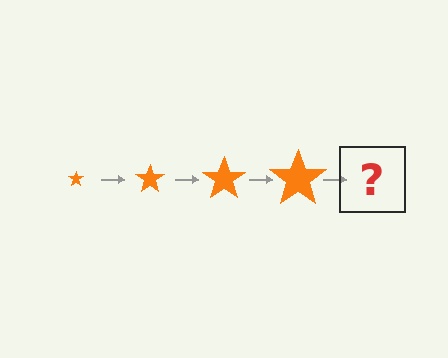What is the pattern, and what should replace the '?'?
The pattern is that the star gets progressively larger each step. The '?' should be an orange star, larger than the previous one.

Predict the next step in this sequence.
The next step is an orange star, larger than the previous one.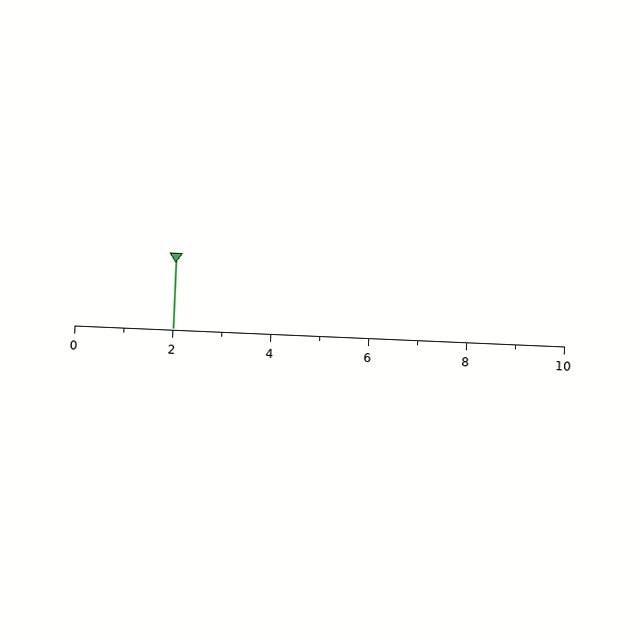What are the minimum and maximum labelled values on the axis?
The axis runs from 0 to 10.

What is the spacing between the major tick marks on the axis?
The major ticks are spaced 2 apart.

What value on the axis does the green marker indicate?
The marker indicates approximately 2.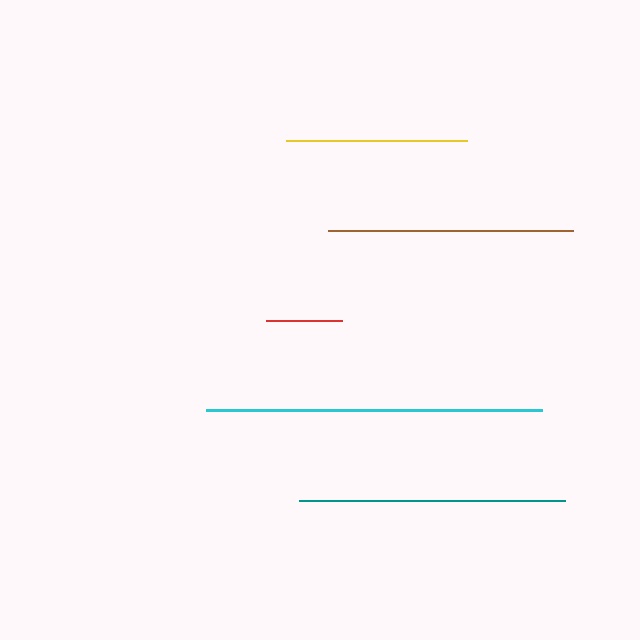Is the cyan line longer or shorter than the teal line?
The cyan line is longer than the teal line.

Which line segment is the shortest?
The red line is the shortest at approximately 76 pixels.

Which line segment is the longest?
The cyan line is the longest at approximately 336 pixels.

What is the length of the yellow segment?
The yellow segment is approximately 181 pixels long.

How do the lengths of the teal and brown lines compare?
The teal and brown lines are approximately the same length.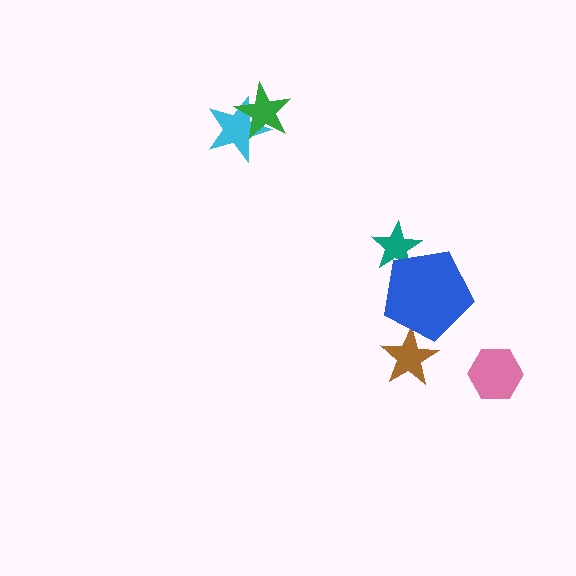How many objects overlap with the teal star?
1 object overlaps with the teal star.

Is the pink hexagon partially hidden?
No, no other shape covers it.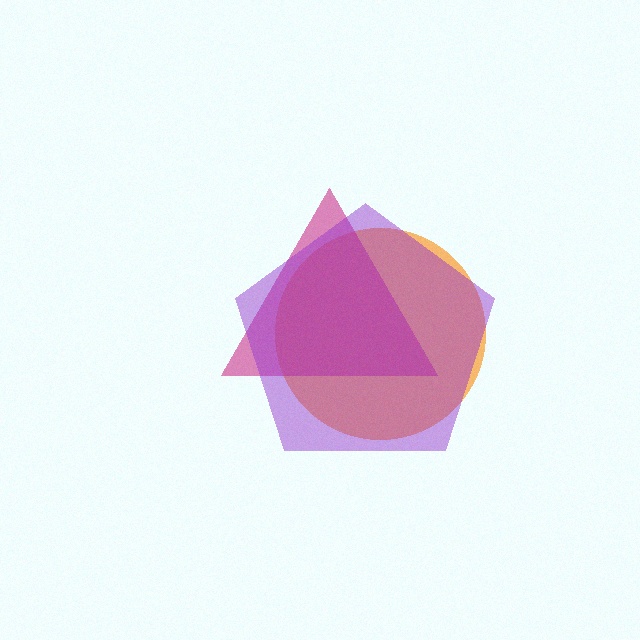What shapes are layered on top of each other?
The layered shapes are: an orange circle, a magenta triangle, a purple pentagon.